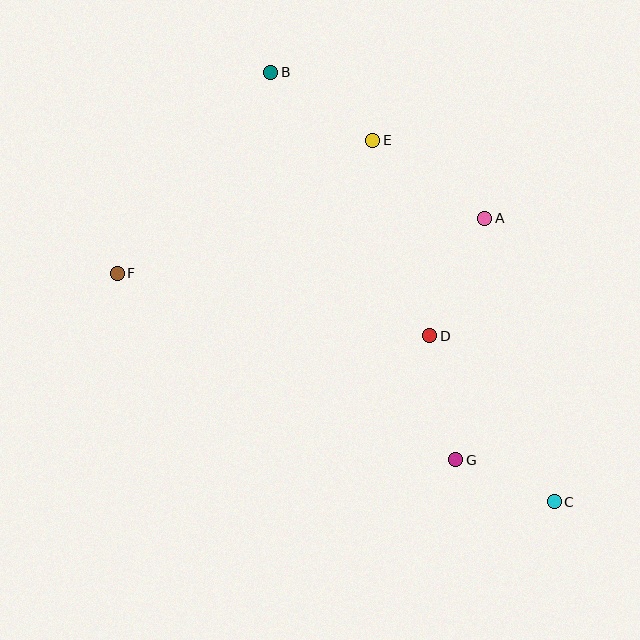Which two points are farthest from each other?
Points B and C are farthest from each other.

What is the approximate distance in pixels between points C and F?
The distance between C and F is approximately 493 pixels.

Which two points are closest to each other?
Points C and G are closest to each other.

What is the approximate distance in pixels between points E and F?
The distance between E and F is approximately 288 pixels.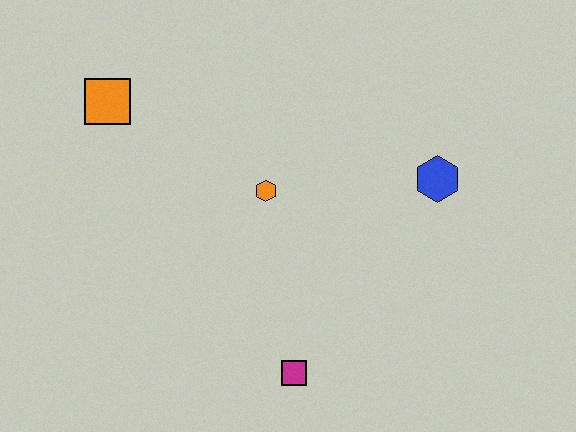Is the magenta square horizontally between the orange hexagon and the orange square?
No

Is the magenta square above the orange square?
No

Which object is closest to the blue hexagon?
The orange hexagon is closest to the blue hexagon.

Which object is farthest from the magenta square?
The orange square is farthest from the magenta square.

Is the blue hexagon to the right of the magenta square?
Yes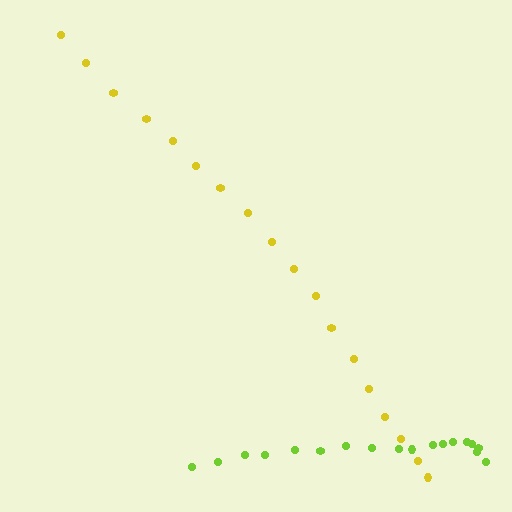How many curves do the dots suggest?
There are 2 distinct paths.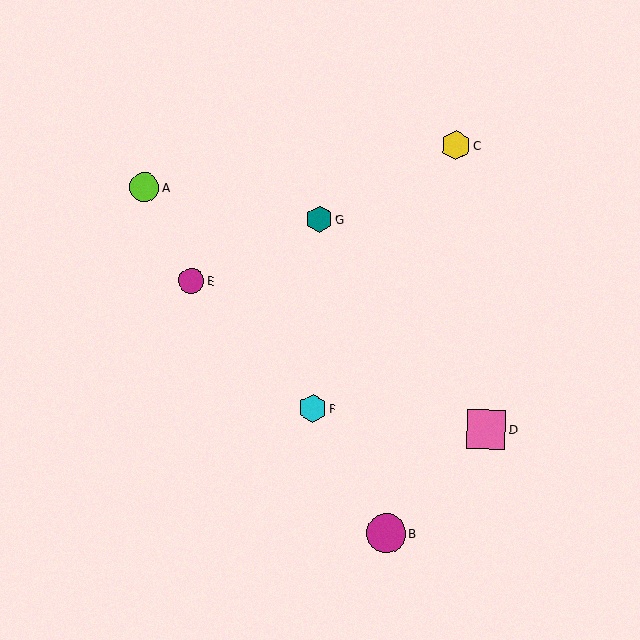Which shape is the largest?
The pink square (labeled D) is the largest.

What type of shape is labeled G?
Shape G is a teal hexagon.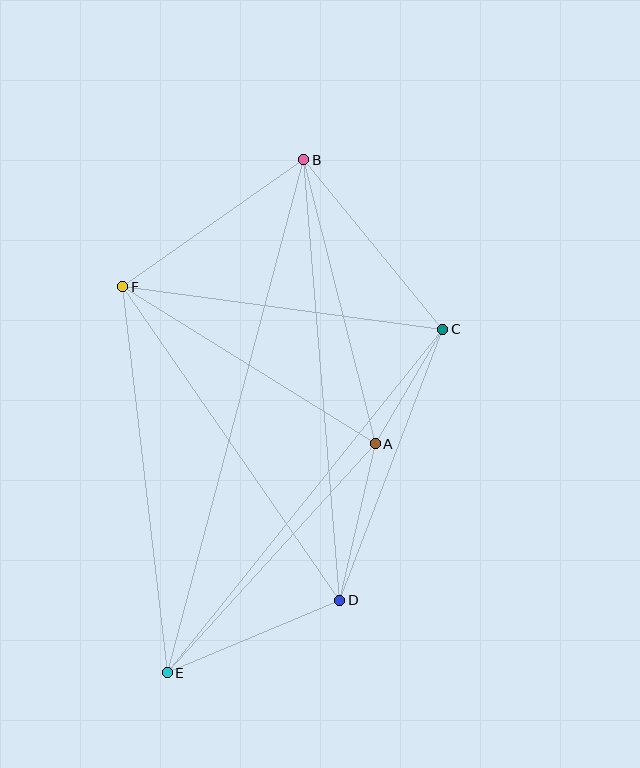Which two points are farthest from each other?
Points B and E are farthest from each other.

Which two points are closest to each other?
Points A and C are closest to each other.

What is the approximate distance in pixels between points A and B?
The distance between A and B is approximately 293 pixels.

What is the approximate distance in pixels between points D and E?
The distance between D and E is approximately 187 pixels.